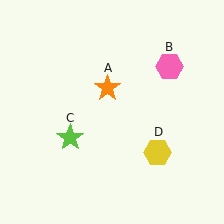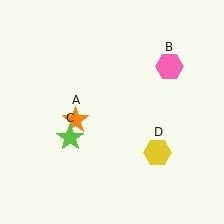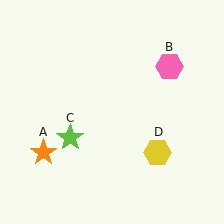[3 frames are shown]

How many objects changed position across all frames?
1 object changed position: orange star (object A).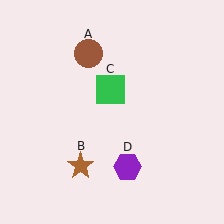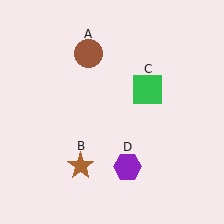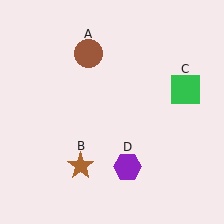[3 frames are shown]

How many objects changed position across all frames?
1 object changed position: green square (object C).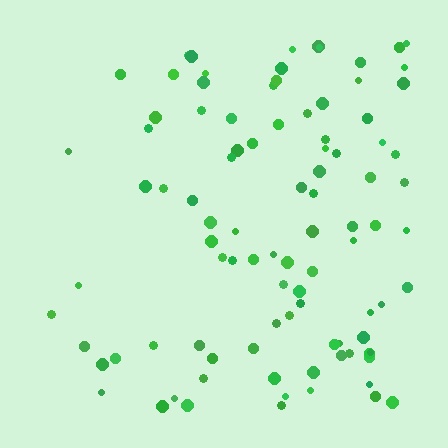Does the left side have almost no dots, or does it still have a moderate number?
Still a moderate number, just noticeably fewer than the right.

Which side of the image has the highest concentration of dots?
The right.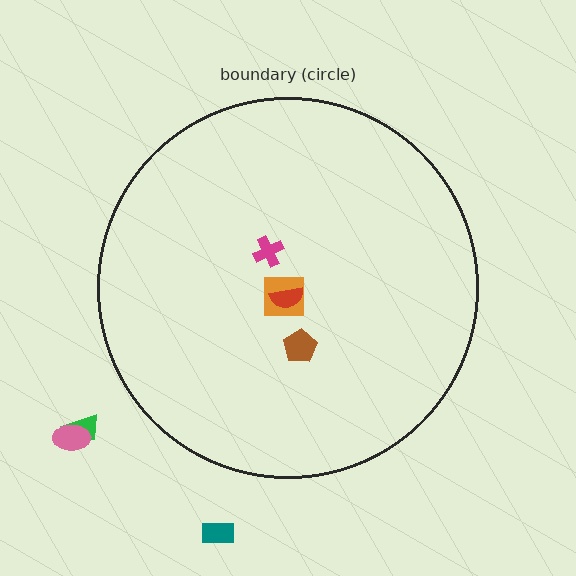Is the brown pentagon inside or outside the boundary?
Inside.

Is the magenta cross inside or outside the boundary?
Inside.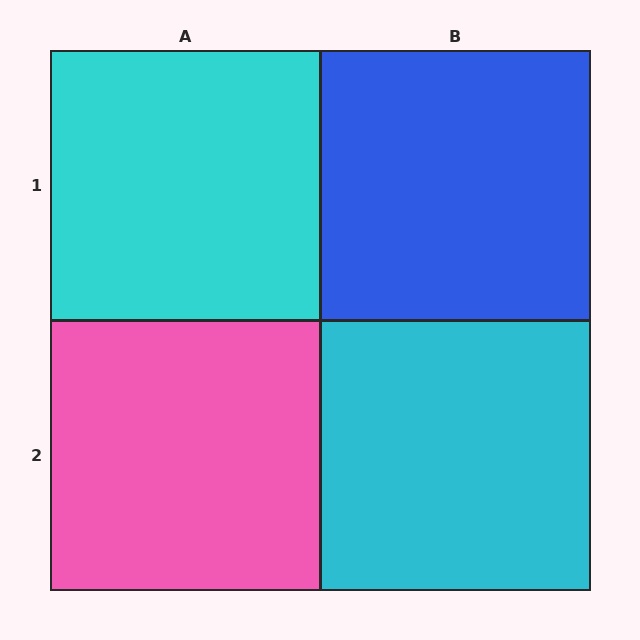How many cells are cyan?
2 cells are cyan.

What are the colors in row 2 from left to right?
Pink, cyan.